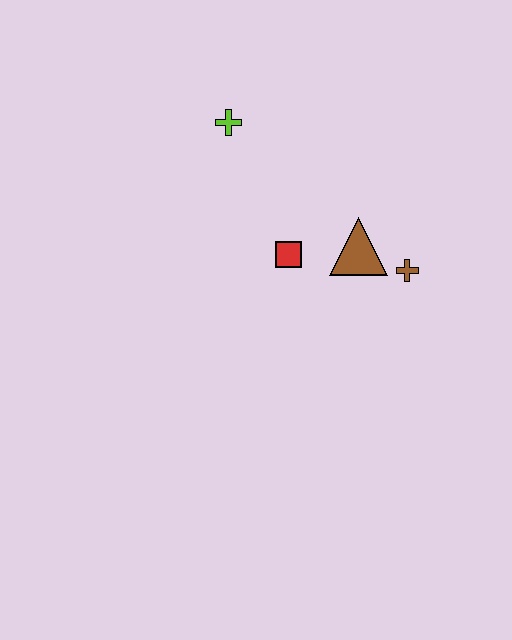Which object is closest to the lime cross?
The red square is closest to the lime cross.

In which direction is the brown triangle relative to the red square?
The brown triangle is to the right of the red square.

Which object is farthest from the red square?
The lime cross is farthest from the red square.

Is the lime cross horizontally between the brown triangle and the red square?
No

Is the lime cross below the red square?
No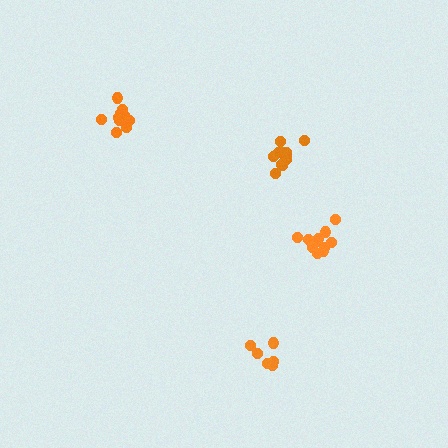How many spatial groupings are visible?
There are 4 spatial groupings.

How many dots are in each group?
Group 1: 6 dots, Group 2: 11 dots, Group 3: 12 dots, Group 4: 11 dots (40 total).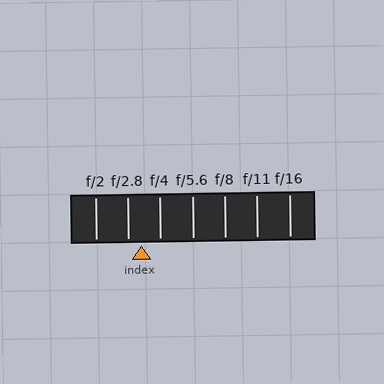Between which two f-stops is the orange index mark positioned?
The index mark is between f/2.8 and f/4.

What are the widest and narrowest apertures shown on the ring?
The widest aperture shown is f/2 and the narrowest is f/16.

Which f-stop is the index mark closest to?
The index mark is closest to f/2.8.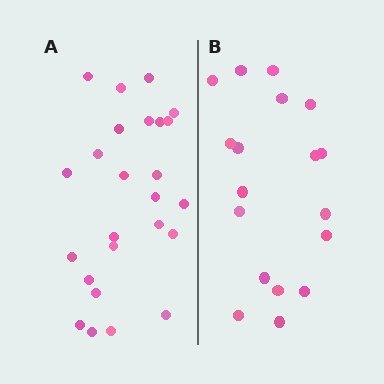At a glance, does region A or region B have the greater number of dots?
Region A (the left region) has more dots.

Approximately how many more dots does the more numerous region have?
Region A has roughly 8 or so more dots than region B.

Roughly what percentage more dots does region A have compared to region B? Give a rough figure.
About 40% more.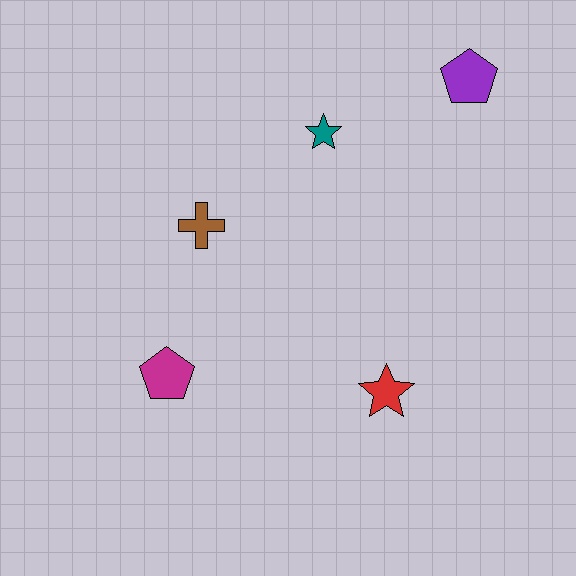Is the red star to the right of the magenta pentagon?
Yes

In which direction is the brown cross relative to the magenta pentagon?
The brown cross is above the magenta pentagon.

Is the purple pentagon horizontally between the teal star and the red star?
No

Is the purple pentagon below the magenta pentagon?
No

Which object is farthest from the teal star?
The magenta pentagon is farthest from the teal star.